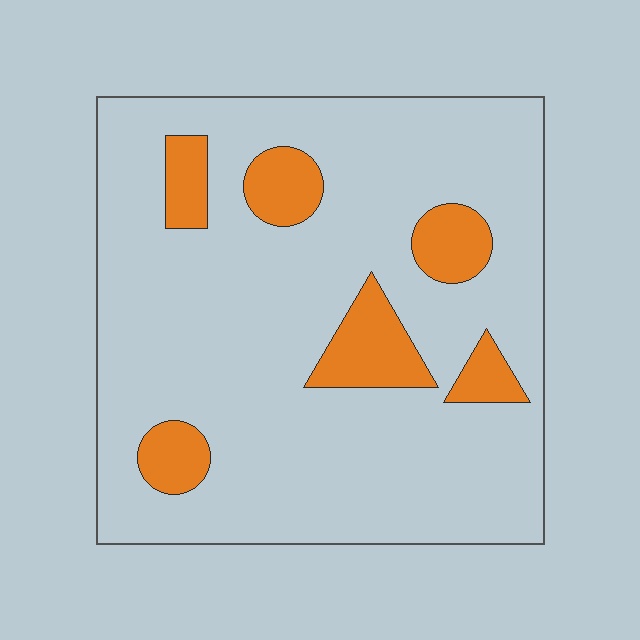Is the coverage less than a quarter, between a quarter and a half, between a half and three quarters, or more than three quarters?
Less than a quarter.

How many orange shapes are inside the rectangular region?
6.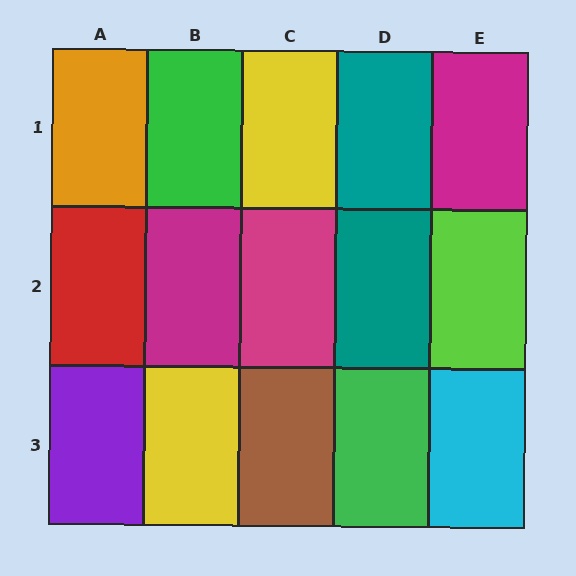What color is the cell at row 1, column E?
Magenta.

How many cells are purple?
1 cell is purple.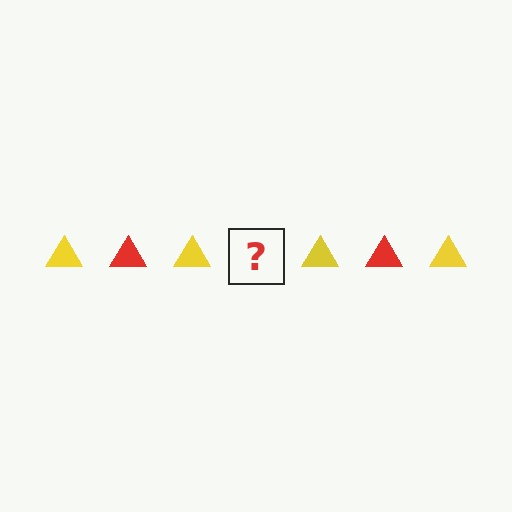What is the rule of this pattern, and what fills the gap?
The rule is that the pattern cycles through yellow, red triangles. The gap should be filled with a red triangle.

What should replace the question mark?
The question mark should be replaced with a red triangle.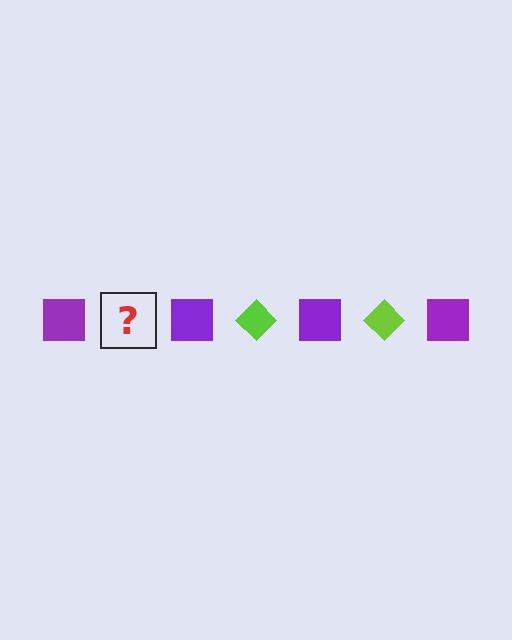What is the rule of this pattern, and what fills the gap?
The rule is that the pattern alternates between purple square and lime diamond. The gap should be filled with a lime diamond.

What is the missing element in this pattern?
The missing element is a lime diamond.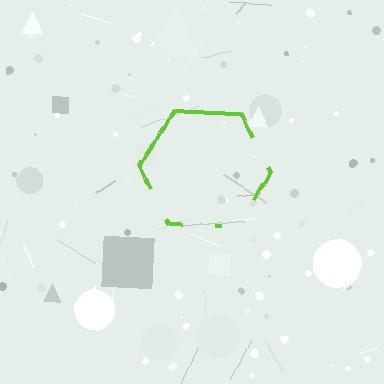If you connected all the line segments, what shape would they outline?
They would outline a hexagon.